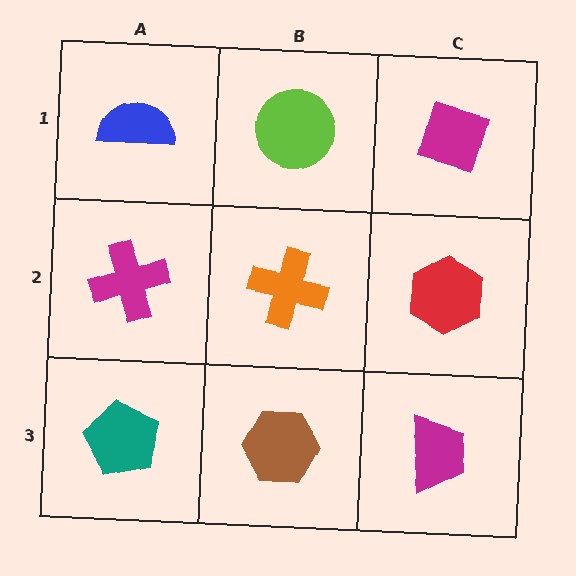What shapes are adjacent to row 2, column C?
A magenta diamond (row 1, column C), a magenta trapezoid (row 3, column C), an orange cross (row 2, column B).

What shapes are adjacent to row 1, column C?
A red hexagon (row 2, column C), a lime circle (row 1, column B).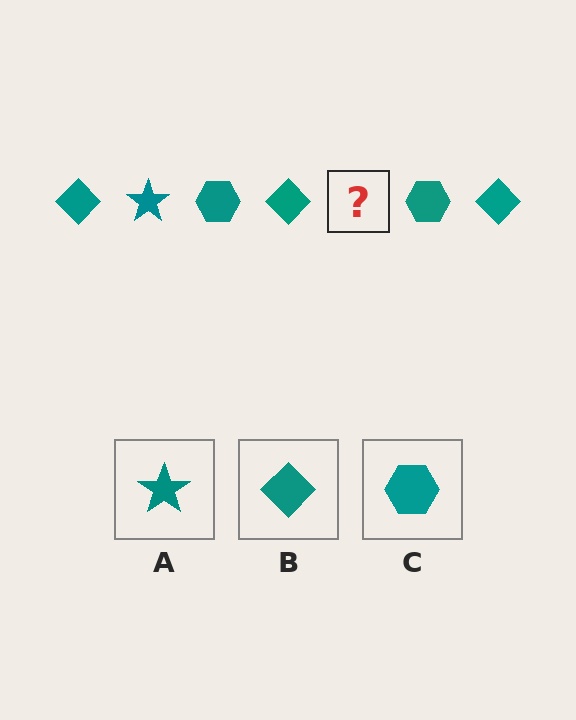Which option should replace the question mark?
Option A.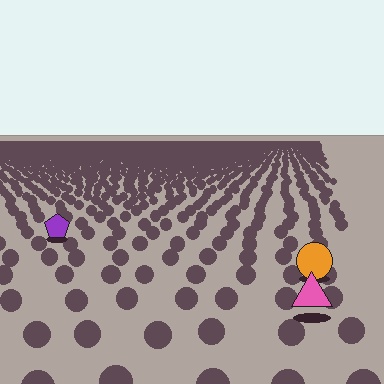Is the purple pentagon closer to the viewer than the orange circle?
No. The orange circle is closer — you can tell from the texture gradient: the ground texture is coarser near it.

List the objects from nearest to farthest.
From nearest to farthest: the pink triangle, the orange circle, the purple pentagon.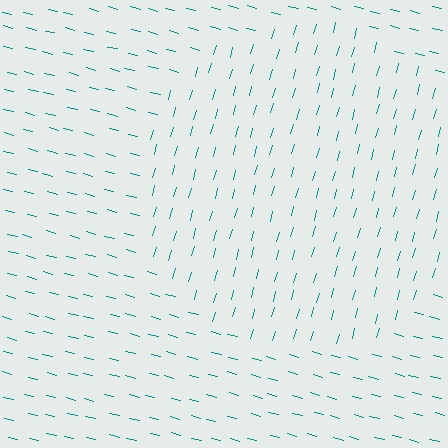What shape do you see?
I see a circle.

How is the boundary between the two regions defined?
The boundary is defined purely by a change in line orientation (approximately 89 degrees difference). All lines are the same color and thickness.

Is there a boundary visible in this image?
Yes, there is a texture boundary formed by a change in line orientation.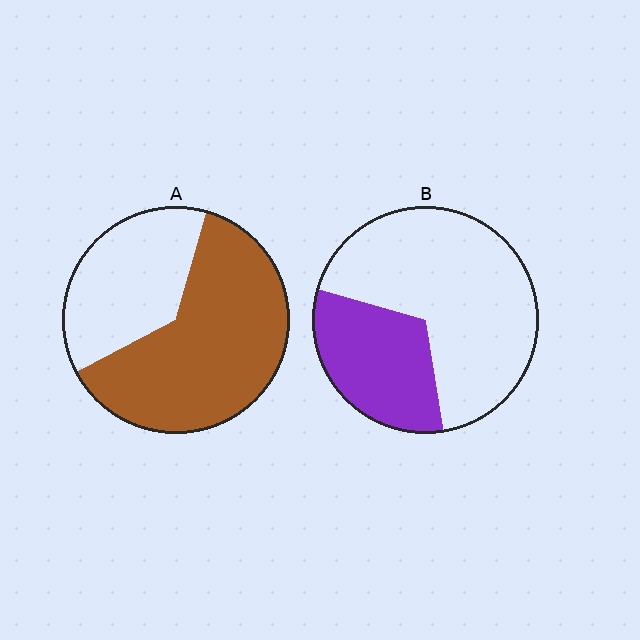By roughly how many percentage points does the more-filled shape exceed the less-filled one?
By roughly 30 percentage points (A over B).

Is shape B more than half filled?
No.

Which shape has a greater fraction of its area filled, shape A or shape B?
Shape A.